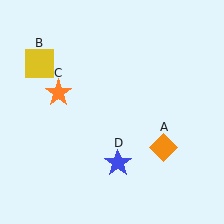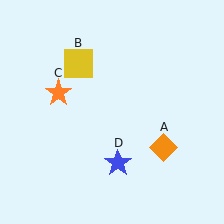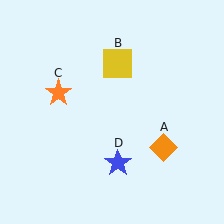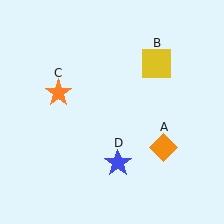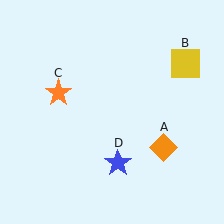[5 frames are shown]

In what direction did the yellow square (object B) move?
The yellow square (object B) moved right.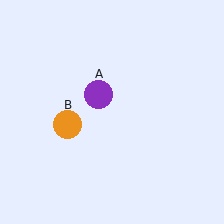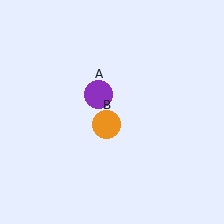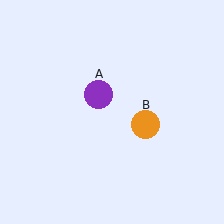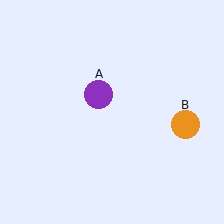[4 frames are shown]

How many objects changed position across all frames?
1 object changed position: orange circle (object B).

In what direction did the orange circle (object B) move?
The orange circle (object B) moved right.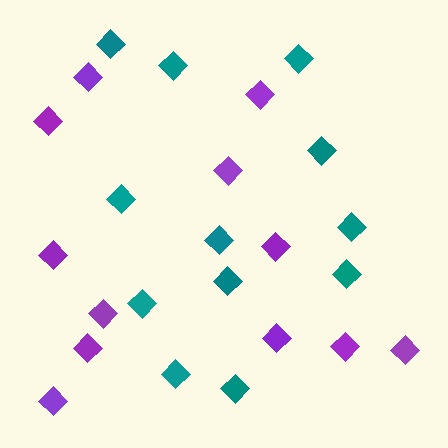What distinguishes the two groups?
There are 2 groups: one group of teal diamonds (12) and one group of purple diamonds (12).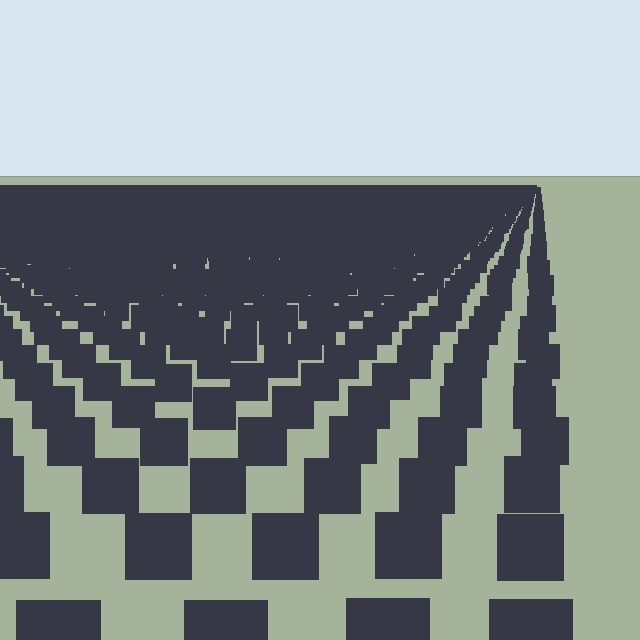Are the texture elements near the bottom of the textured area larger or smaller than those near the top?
Larger. Near the bottom, elements are closer to the viewer and appear at a bigger on-screen size.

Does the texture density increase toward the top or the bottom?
Density increases toward the top.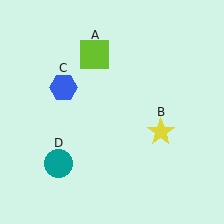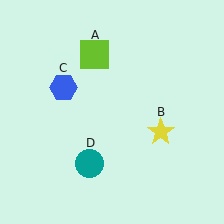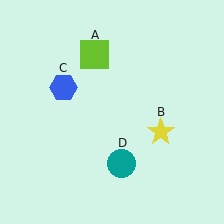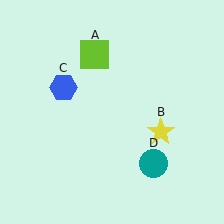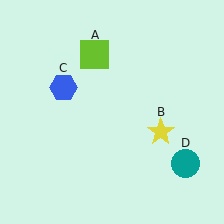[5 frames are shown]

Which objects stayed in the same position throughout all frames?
Lime square (object A) and yellow star (object B) and blue hexagon (object C) remained stationary.